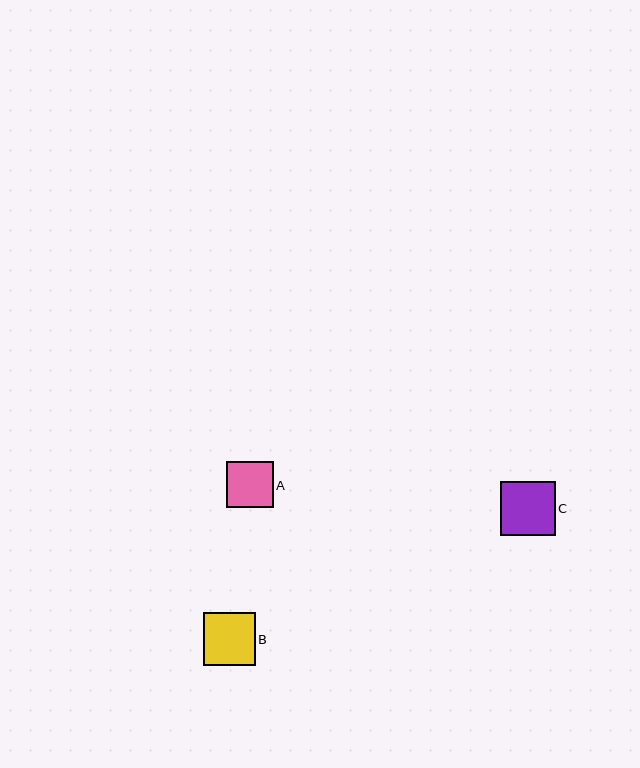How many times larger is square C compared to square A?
Square C is approximately 1.2 times the size of square A.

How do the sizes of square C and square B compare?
Square C and square B are approximately the same size.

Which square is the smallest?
Square A is the smallest with a size of approximately 46 pixels.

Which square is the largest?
Square C is the largest with a size of approximately 55 pixels.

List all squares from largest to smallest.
From largest to smallest: C, B, A.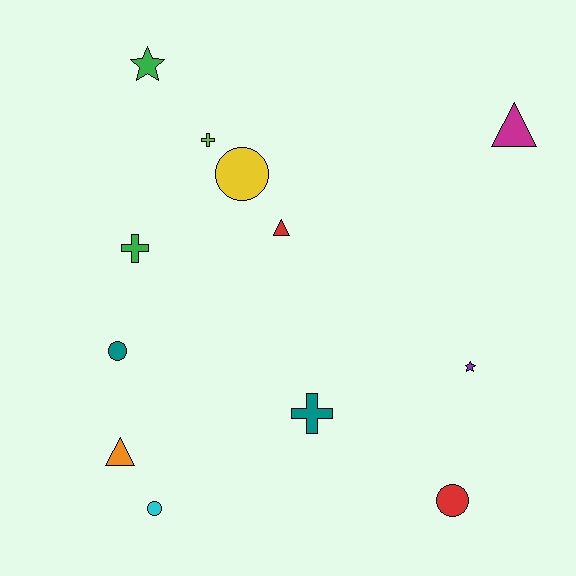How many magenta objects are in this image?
There is 1 magenta object.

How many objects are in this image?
There are 12 objects.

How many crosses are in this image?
There are 3 crosses.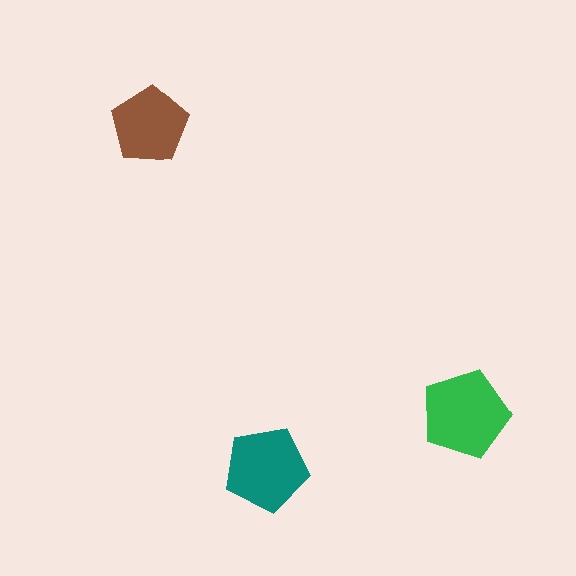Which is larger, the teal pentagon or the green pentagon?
The green one.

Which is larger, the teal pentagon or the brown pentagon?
The teal one.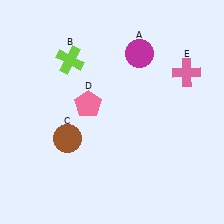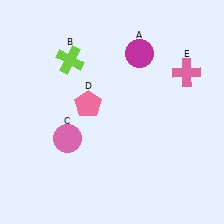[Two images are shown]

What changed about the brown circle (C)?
In Image 1, C is brown. In Image 2, it changed to pink.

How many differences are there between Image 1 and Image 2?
There is 1 difference between the two images.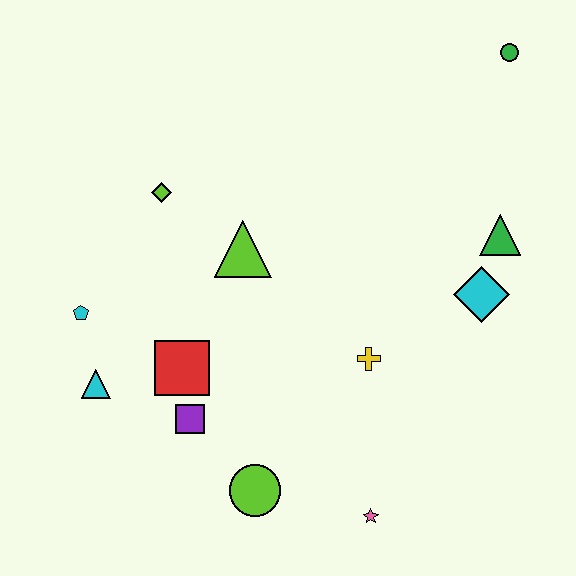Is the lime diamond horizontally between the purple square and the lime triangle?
No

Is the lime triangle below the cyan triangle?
No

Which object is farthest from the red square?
The green circle is farthest from the red square.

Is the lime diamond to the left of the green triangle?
Yes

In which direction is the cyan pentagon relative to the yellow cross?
The cyan pentagon is to the left of the yellow cross.